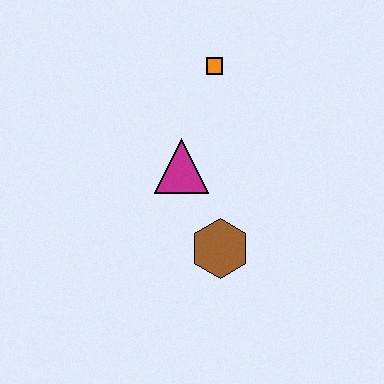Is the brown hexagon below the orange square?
Yes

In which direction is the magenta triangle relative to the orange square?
The magenta triangle is below the orange square.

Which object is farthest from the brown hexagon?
The orange square is farthest from the brown hexagon.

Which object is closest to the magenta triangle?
The brown hexagon is closest to the magenta triangle.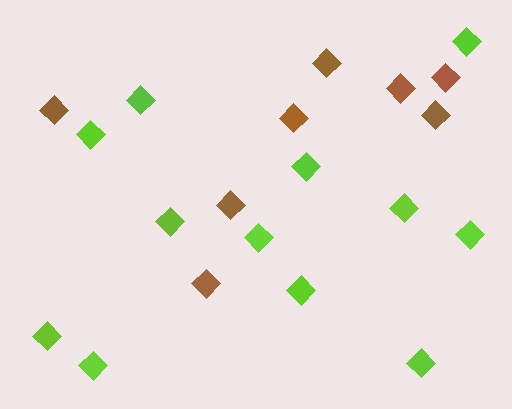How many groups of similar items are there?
There are 2 groups: one group of lime diamonds (12) and one group of brown diamonds (8).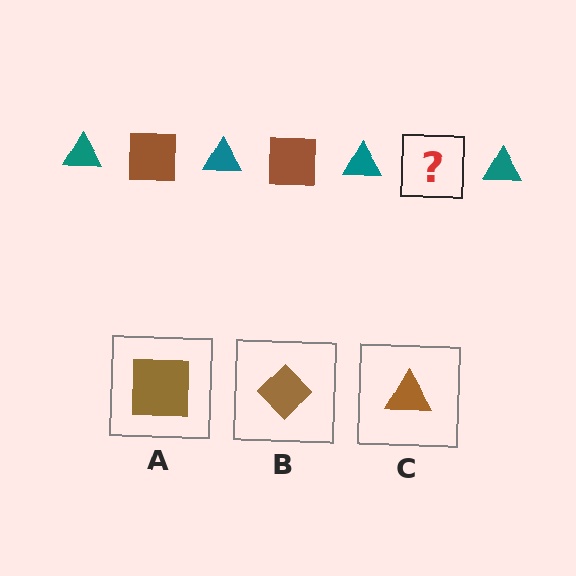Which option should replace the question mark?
Option A.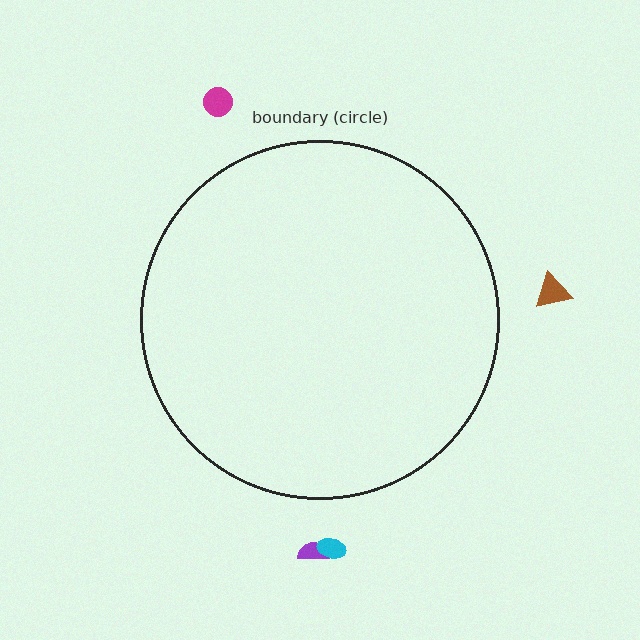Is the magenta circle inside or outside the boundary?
Outside.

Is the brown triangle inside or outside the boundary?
Outside.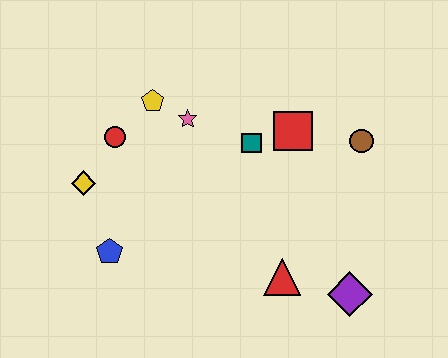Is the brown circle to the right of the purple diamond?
Yes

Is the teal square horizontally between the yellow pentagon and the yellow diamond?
No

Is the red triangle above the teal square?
No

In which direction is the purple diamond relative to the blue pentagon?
The purple diamond is to the right of the blue pentagon.